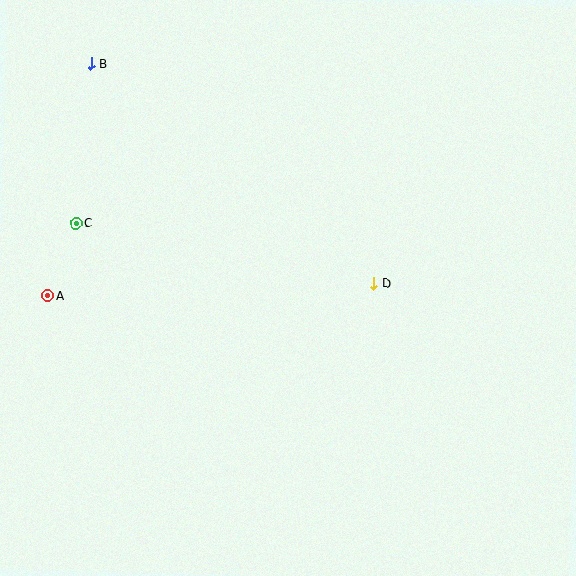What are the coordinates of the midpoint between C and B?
The midpoint between C and B is at (83, 143).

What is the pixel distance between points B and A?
The distance between B and A is 236 pixels.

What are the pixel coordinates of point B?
Point B is at (91, 64).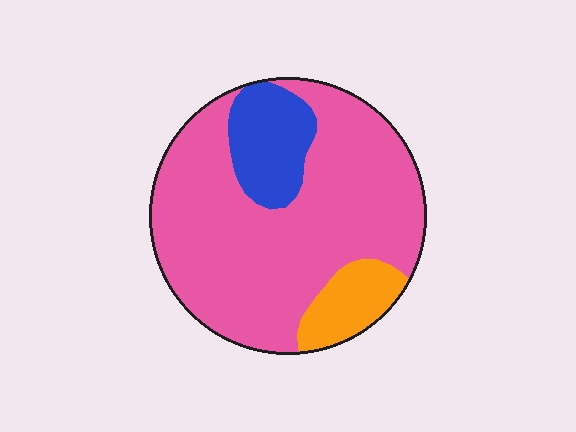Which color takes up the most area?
Pink, at roughly 75%.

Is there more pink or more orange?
Pink.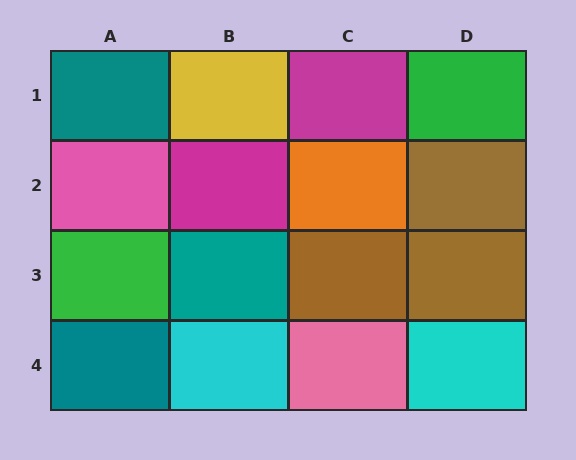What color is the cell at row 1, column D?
Green.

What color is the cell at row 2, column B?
Magenta.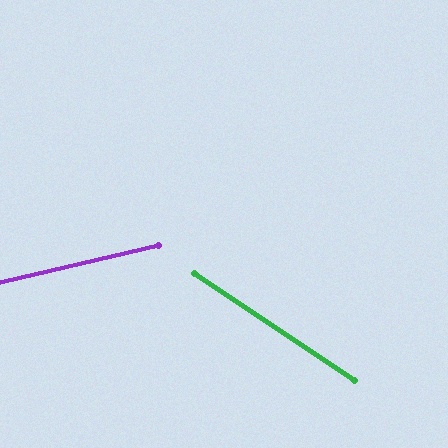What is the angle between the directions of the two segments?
Approximately 47 degrees.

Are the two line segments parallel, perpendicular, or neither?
Neither parallel nor perpendicular — they differ by about 47°.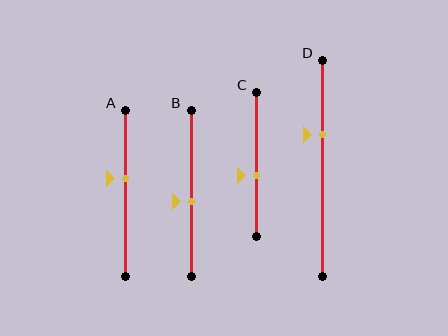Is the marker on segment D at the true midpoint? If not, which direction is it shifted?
No, the marker on segment D is shifted upward by about 15% of the segment length.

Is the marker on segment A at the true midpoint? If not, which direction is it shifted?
No, the marker on segment A is shifted upward by about 9% of the segment length.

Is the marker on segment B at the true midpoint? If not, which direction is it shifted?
No, the marker on segment B is shifted downward by about 5% of the segment length.